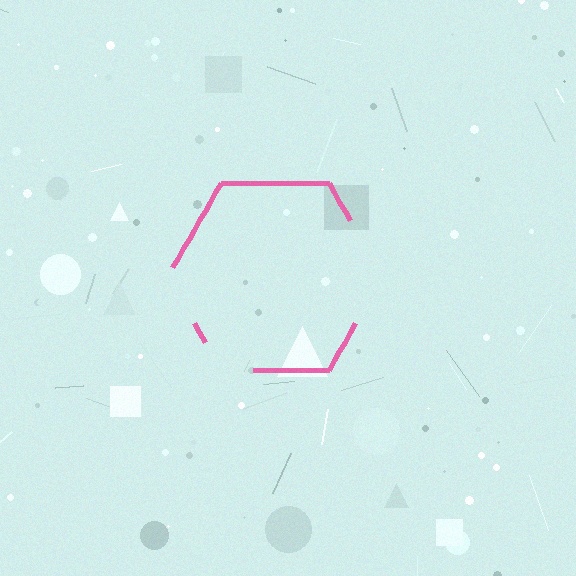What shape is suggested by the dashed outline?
The dashed outline suggests a hexagon.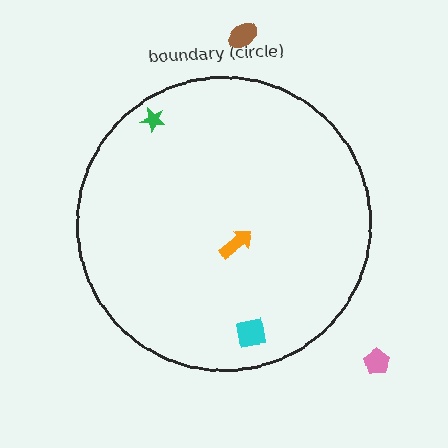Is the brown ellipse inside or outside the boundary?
Outside.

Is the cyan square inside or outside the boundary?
Inside.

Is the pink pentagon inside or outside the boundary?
Outside.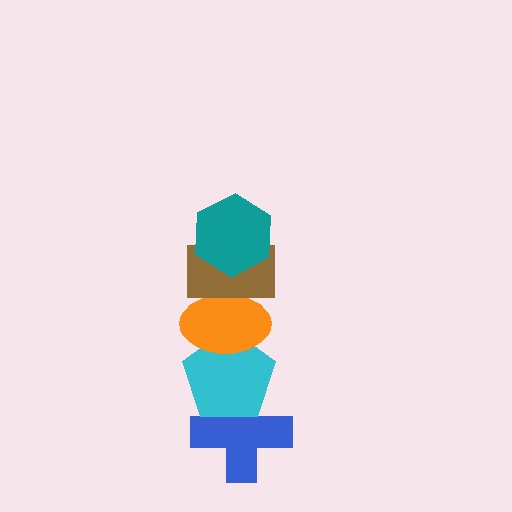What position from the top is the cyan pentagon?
The cyan pentagon is 4th from the top.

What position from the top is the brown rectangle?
The brown rectangle is 2nd from the top.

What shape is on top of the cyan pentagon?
The orange ellipse is on top of the cyan pentagon.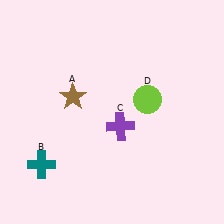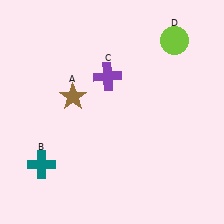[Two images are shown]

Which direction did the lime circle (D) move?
The lime circle (D) moved up.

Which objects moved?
The objects that moved are: the purple cross (C), the lime circle (D).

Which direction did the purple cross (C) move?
The purple cross (C) moved up.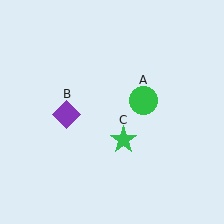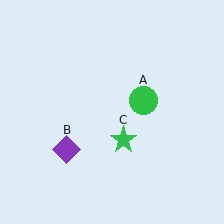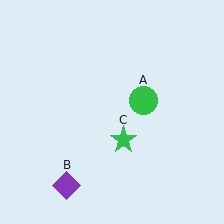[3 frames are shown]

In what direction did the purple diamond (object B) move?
The purple diamond (object B) moved down.